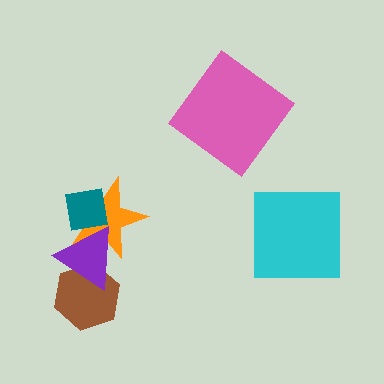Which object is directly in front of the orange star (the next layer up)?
The teal square is directly in front of the orange star.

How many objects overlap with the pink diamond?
0 objects overlap with the pink diamond.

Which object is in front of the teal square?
The purple triangle is in front of the teal square.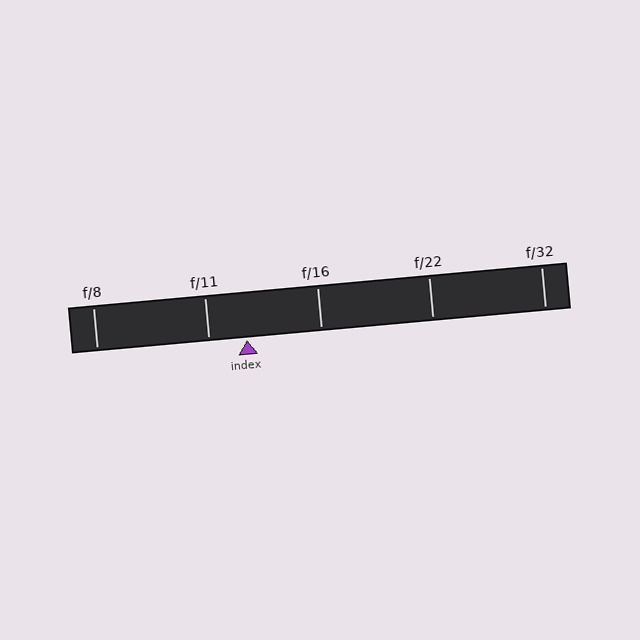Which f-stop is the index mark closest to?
The index mark is closest to f/11.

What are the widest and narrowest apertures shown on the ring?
The widest aperture shown is f/8 and the narrowest is f/32.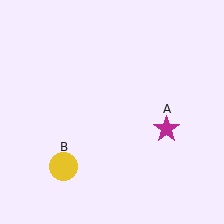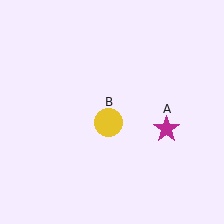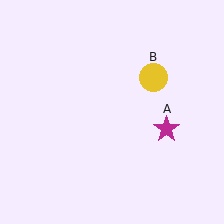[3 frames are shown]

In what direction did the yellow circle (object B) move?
The yellow circle (object B) moved up and to the right.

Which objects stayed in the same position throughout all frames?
Magenta star (object A) remained stationary.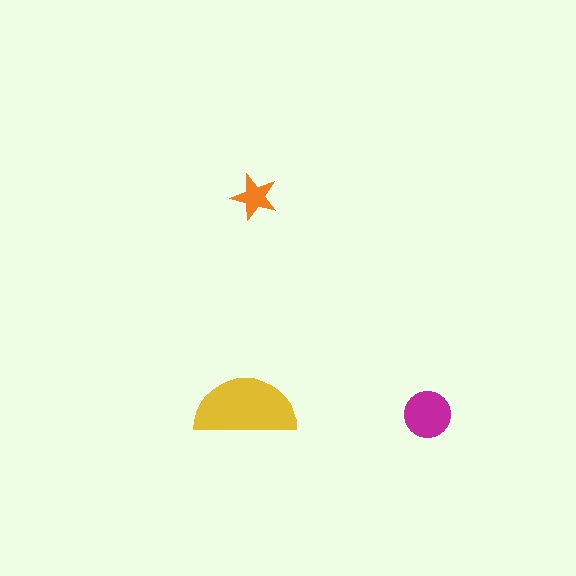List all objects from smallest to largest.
The orange star, the magenta circle, the yellow semicircle.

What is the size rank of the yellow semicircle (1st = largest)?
1st.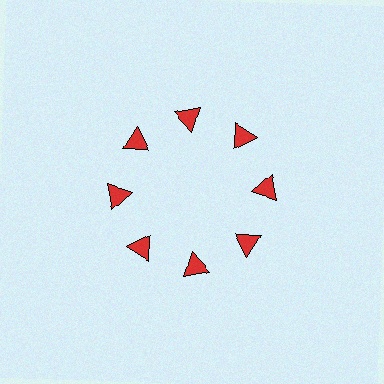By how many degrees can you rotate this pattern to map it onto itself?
The pattern maps onto itself every 45 degrees of rotation.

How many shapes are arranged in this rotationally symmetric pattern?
There are 8 shapes, arranged in 8 groups of 1.